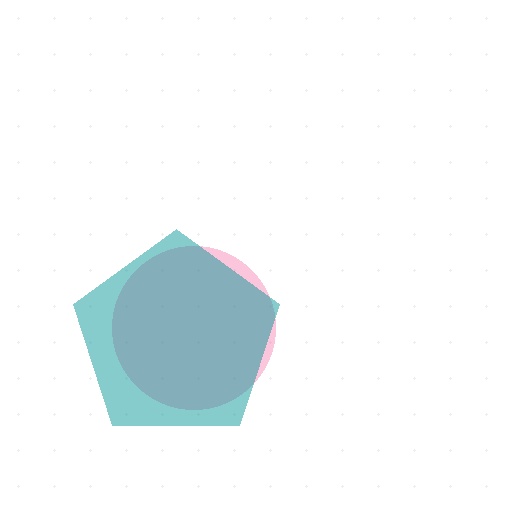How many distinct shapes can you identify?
There are 2 distinct shapes: a pink circle, a teal pentagon.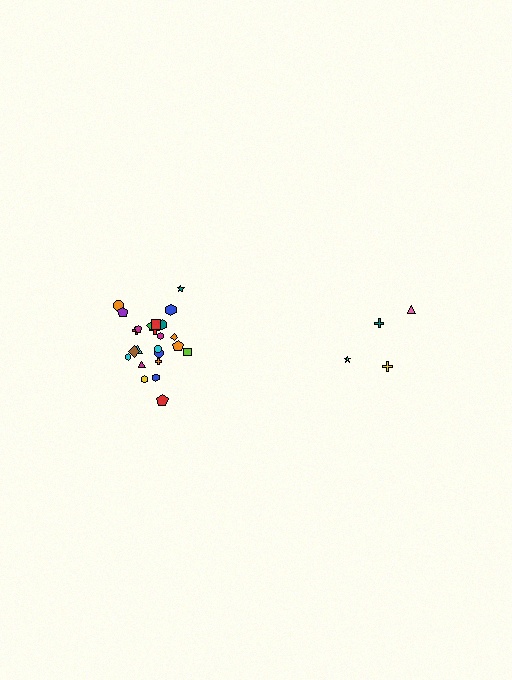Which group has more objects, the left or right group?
The left group.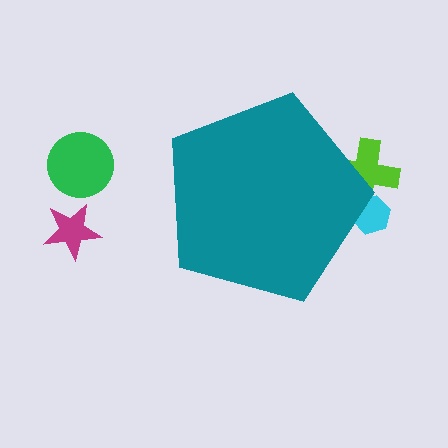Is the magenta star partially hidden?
No, the magenta star is fully visible.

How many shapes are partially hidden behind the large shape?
2 shapes are partially hidden.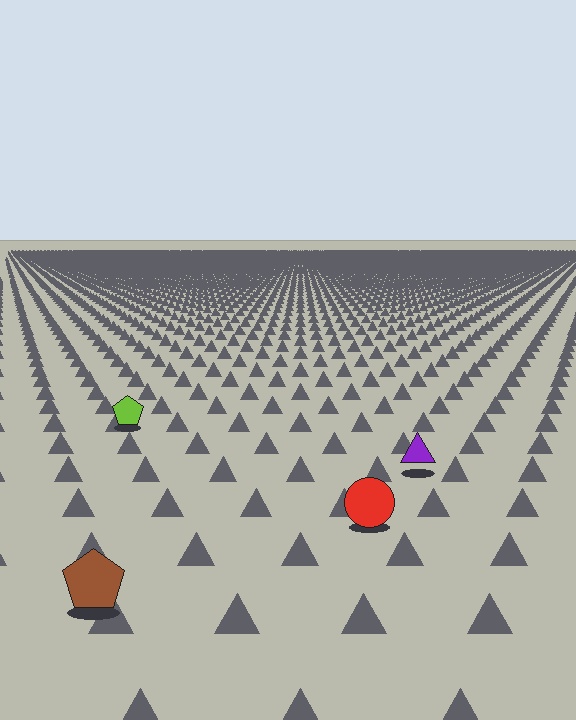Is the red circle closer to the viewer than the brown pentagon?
No. The brown pentagon is closer — you can tell from the texture gradient: the ground texture is coarser near it.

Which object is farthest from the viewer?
The lime pentagon is farthest from the viewer. It appears smaller and the ground texture around it is denser.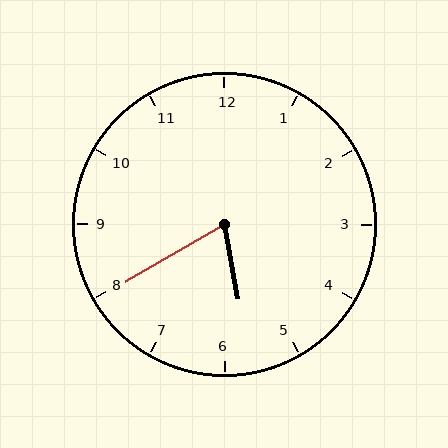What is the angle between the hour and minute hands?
Approximately 70 degrees.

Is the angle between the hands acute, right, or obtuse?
It is acute.